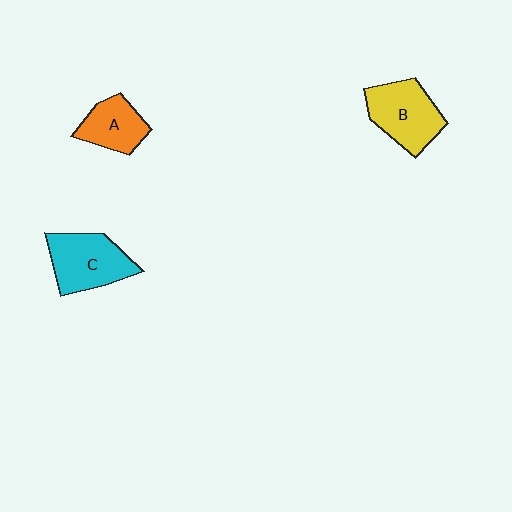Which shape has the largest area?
Shape C (cyan).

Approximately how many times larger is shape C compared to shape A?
Approximately 1.4 times.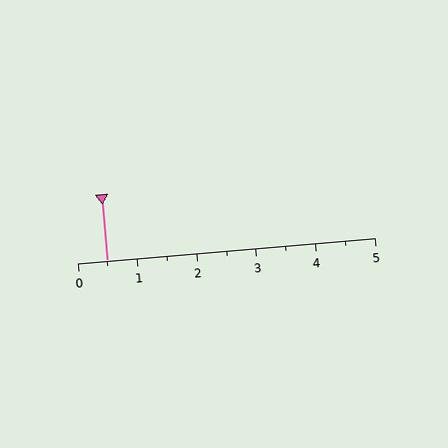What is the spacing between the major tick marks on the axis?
The major ticks are spaced 1 apart.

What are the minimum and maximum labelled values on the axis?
The axis runs from 0 to 5.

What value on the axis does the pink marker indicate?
The marker indicates approximately 0.5.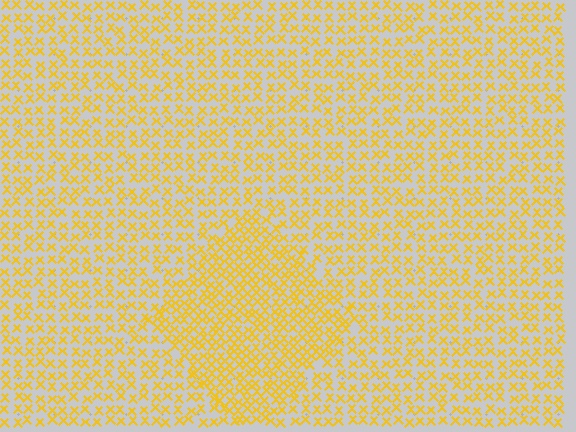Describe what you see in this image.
The image contains small yellow elements arranged at two different densities. A diamond-shaped region is visible where the elements are more densely packed than the surrounding area.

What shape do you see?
I see a diamond.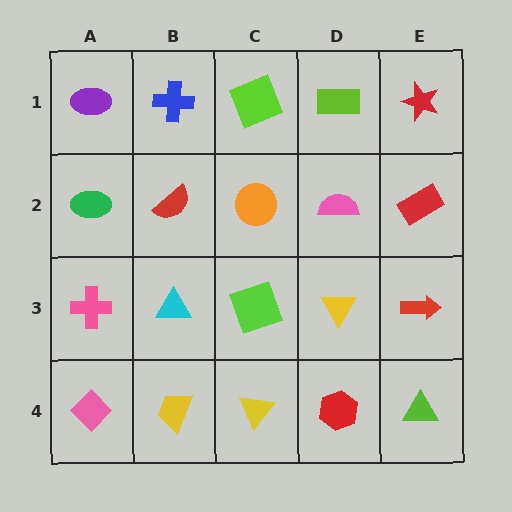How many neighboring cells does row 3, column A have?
3.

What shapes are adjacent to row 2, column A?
A purple ellipse (row 1, column A), a pink cross (row 3, column A), a red semicircle (row 2, column B).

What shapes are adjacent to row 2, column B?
A blue cross (row 1, column B), a cyan triangle (row 3, column B), a green ellipse (row 2, column A), an orange circle (row 2, column C).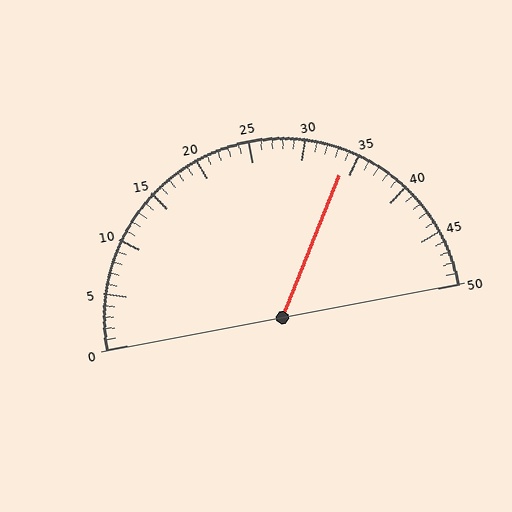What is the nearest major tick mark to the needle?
The nearest major tick mark is 35.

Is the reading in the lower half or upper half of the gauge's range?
The reading is in the upper half of the range (0 to 50).